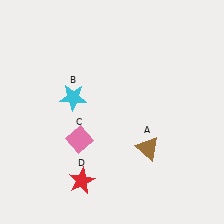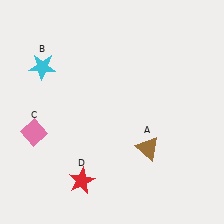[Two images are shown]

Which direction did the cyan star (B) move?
The cyan star (B) moved up.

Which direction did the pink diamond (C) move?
The pink diamond (C) moved left.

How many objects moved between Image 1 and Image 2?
2 objects moved between the two images.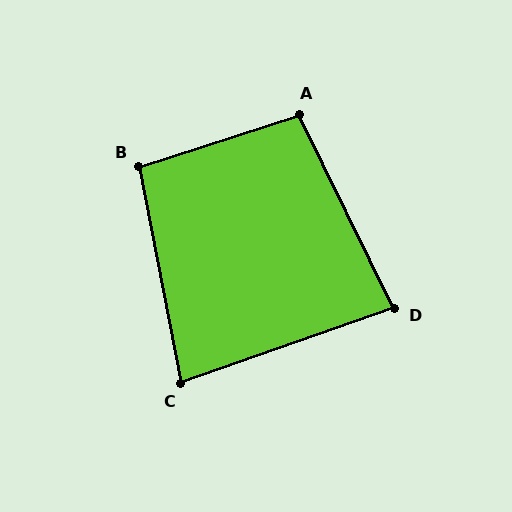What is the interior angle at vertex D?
Approximately 83 degrees (acute).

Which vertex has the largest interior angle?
A, at approximately 98 degrees.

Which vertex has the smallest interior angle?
C, at approximately 82 degrees.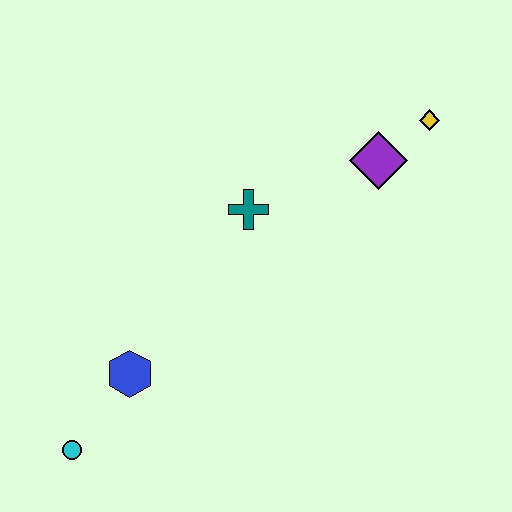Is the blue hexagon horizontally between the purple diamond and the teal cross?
No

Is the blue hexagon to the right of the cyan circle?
Yes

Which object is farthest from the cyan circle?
The yellow diamond is farthest from the cyan circle.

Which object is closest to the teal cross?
The purple diamond is closest to the teal cross.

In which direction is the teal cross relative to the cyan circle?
The teal cross is above the cyan circle.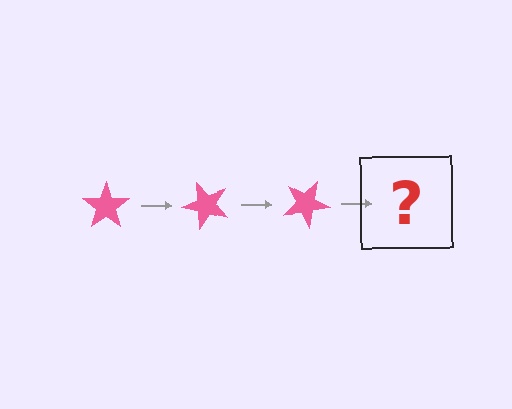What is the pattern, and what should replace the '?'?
The pattern is that the star rotates 50 degrees each step. The '?' should be a pink star rotated 150 degrees.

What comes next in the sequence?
The next element should be a pink star rotated 150 degrees.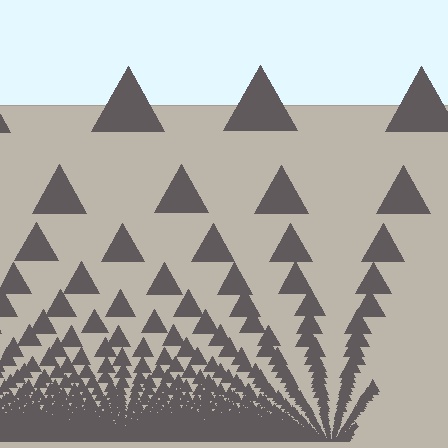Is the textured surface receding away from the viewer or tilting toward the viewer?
The surface appears to tilt toward the viewer. Texture elements get larger and sparser toward the top.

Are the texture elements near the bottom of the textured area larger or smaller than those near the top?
Smaller. The gradient is inverted — elements near the bottom are smaller and denser.